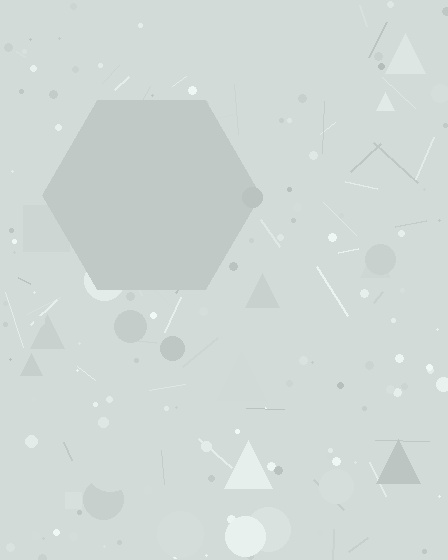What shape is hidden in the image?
A hexagon is hidden in the image.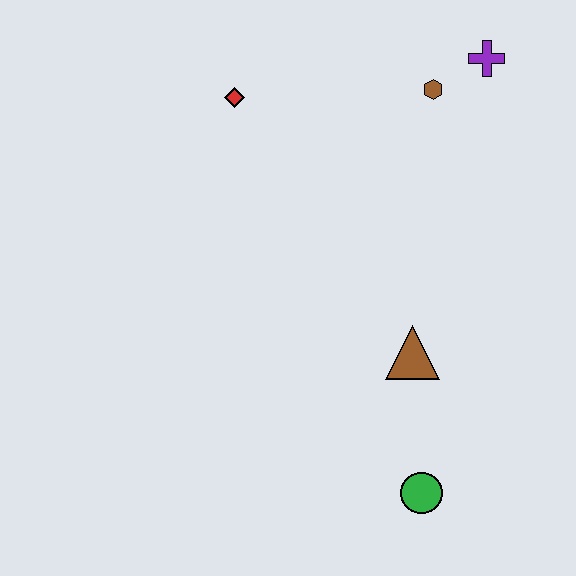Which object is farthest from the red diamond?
The green circle is farthest from the red diamond.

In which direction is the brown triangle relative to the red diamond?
The brown triangle is below the red diamond.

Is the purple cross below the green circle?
No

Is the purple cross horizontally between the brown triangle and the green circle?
No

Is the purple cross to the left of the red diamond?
No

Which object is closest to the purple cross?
The brown hexagon is closest to the purple cross.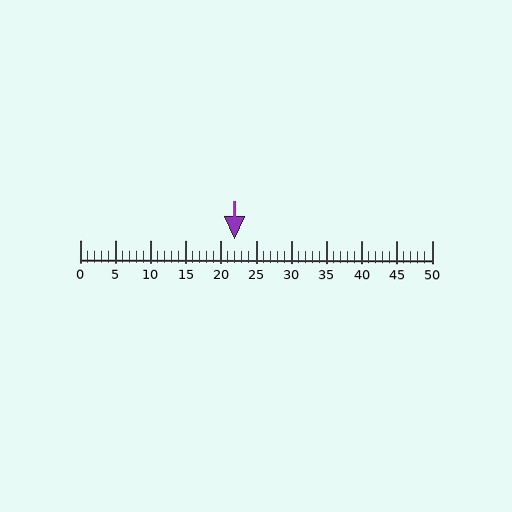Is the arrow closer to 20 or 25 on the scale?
The arrow is closer to 20.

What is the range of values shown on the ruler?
The ruler shows values from 0 to 50.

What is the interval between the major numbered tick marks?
The major tick marks are spaced 5 units apart.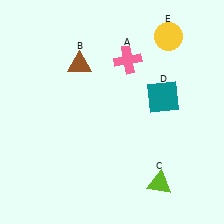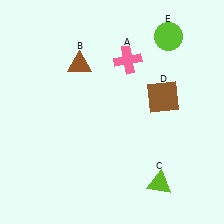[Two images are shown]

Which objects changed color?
D changed from teal to brown. E changed from yellow to lime.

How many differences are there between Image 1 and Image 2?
There are 2 differences between the two images.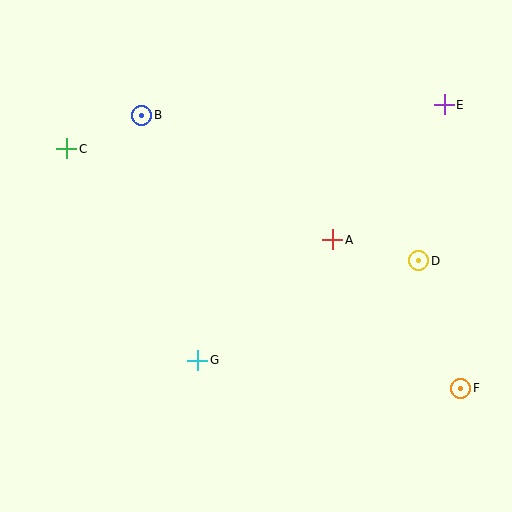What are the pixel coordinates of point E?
Point E is at (444, 105).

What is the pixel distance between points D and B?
The distance between D and B is 313 pixels.